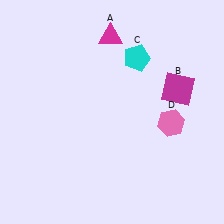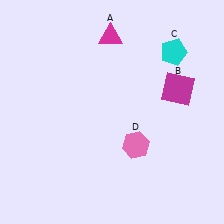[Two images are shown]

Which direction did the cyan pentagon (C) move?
The cyan pentagon (C) moved right.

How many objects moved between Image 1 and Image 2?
2 objects moved between the two images.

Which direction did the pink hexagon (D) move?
The pink hexagon (D) moved left.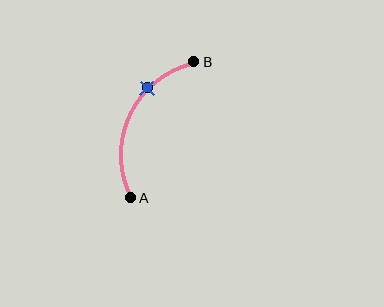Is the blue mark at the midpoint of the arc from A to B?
No. The blue mark lies on the arc but is closer to endpoint B. The arc midpoint would be at the point on the curve equidistant along the arc from both A and B.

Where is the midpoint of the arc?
The arc midpoint is the point on the curve farthest from the straight line joining A and B. It sits to the left of that line.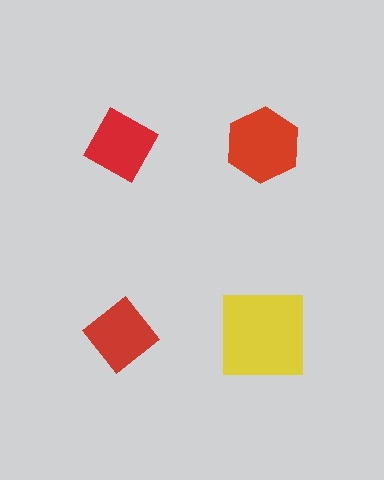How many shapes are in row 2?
2 shapes.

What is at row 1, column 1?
A red diamond.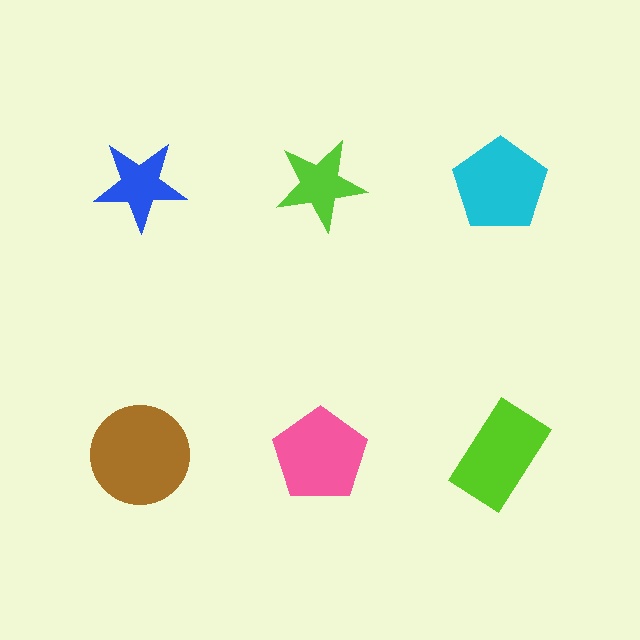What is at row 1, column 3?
A cyan pentagon.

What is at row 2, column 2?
A pink pentagon.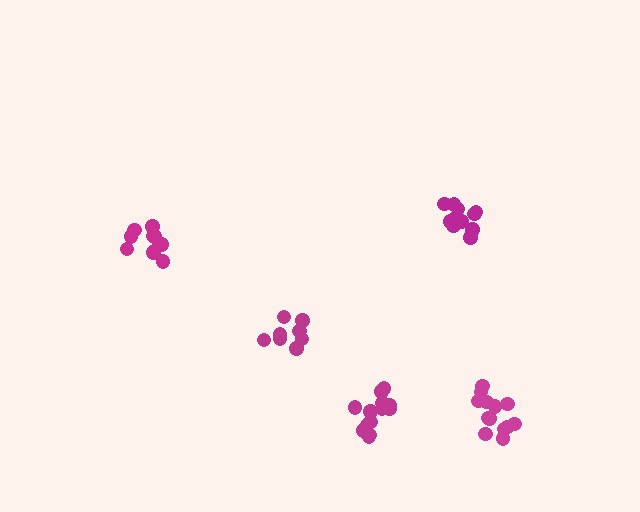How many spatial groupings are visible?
There are 5 spatial groupings.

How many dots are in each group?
Group 1: 8 dots, Group 2: 11 dots, Group 3: 13 dots, Group 4: 11 dots, Group 5: 13 dots (56 total).